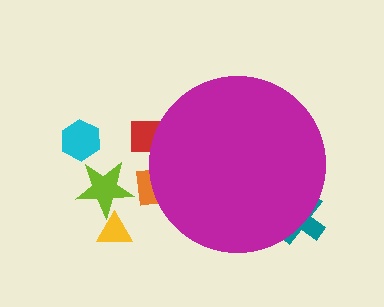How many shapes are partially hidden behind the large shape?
3 shapes are partially hidden.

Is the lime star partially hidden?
No, the lime star is fully visible.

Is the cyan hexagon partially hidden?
No, the cyan hexagon is fully visible.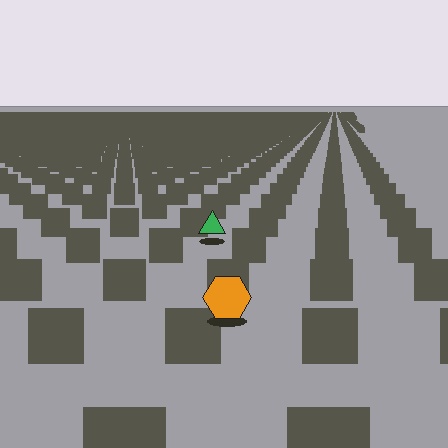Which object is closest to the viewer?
The orange hexagon is closest. The texture marks near it are larger and more spread out.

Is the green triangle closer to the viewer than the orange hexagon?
No. The orange hexagon is closer — you can tell from the texture gradient: the ground texture is coarser near it.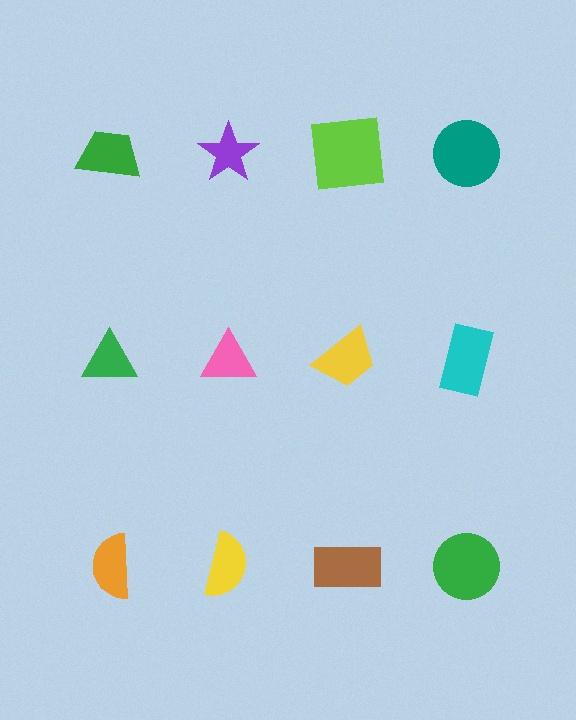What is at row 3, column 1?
An orange semicircle.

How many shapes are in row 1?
4 shapes.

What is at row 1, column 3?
A lime square.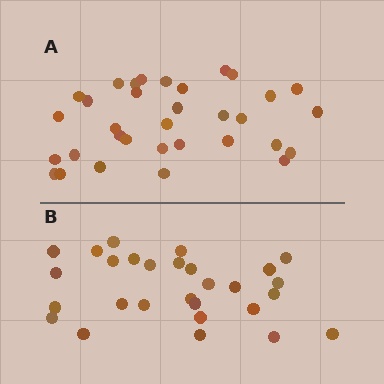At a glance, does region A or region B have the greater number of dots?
Region A (the top region) has more dots.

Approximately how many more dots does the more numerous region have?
Region A has about 5 more dots than region B.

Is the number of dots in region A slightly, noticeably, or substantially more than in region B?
Region A has only slightly more — the two regions are fairly close. The ratio is roughly 1.2 to 1.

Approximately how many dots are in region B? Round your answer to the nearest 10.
About 30 dots. (The exact count is 28, which rounds to 30.)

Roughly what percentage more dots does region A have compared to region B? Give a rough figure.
About 20% more.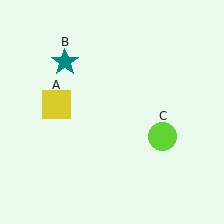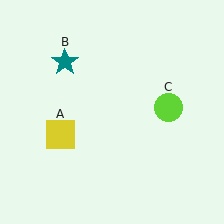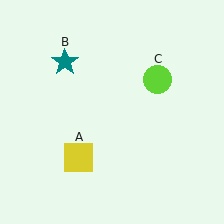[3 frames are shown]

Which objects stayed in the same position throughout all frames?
Teal star (object B) remained stationary.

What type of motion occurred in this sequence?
The yellow square (object A), lime circle (object C) rotated counterclockwise around the center of the scene.